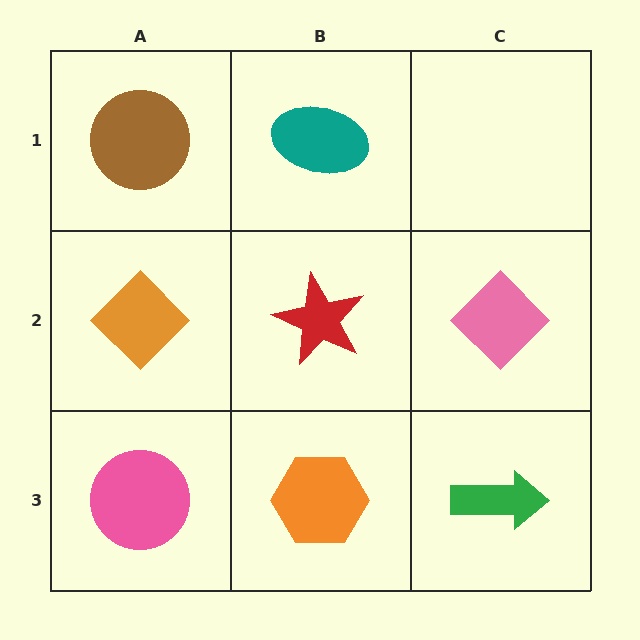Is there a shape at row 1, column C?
No, that cell is empty.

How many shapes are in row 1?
2 shapes.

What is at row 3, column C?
A green arrow.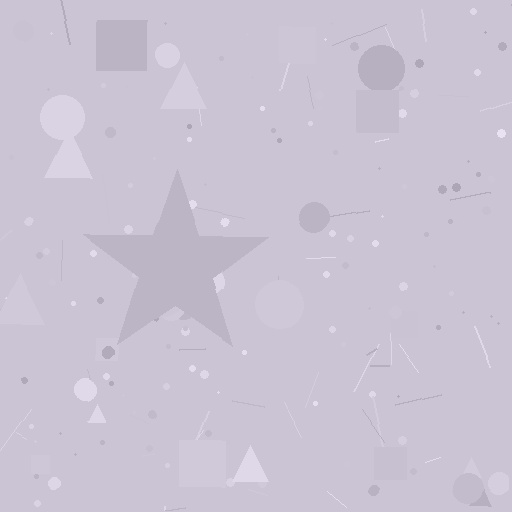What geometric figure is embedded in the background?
A star is embedded in the background.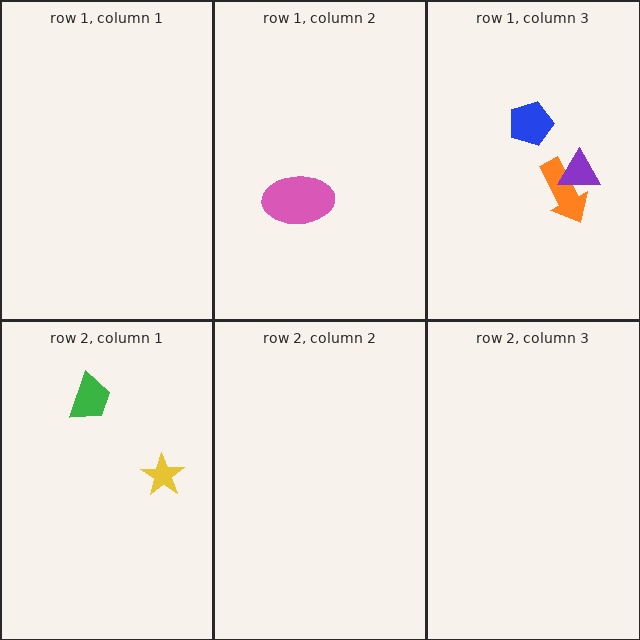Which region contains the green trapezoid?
The row 2, column 1 region.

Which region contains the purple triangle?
The row 1, column 3 region.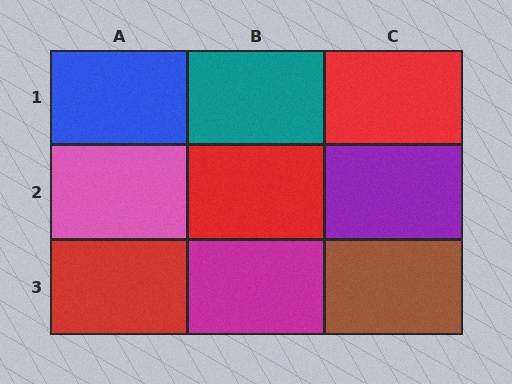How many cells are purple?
1 cell is purple.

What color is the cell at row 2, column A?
Pink.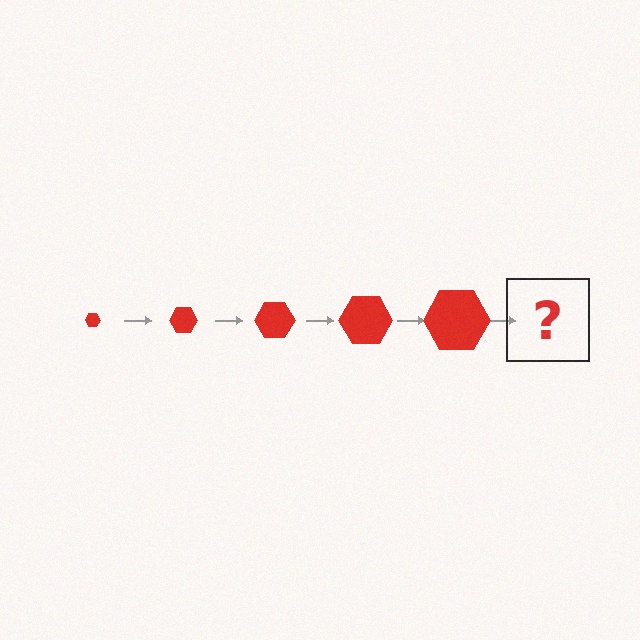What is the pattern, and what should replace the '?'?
The pattern is that the hexagon gets progressively larger each step. The '?' should be a red hexagon, larger than the previous one.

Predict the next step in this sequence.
The next step is a red hexagon, larger than the previous one.